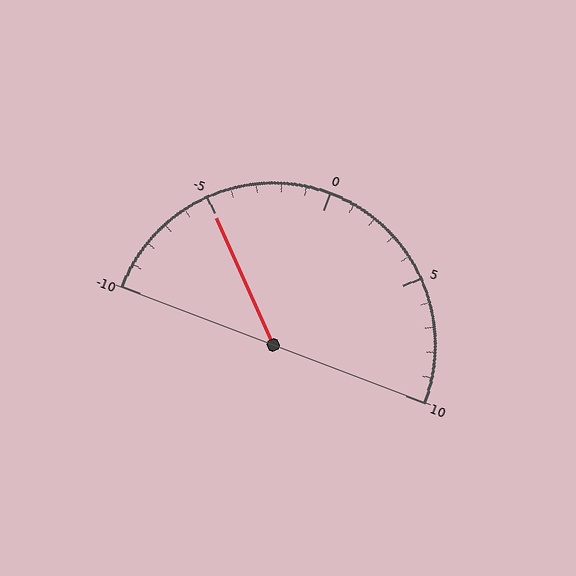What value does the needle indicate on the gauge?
The needle indicates approximately -5.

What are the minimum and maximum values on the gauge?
The gauge ranges from -10 to 10.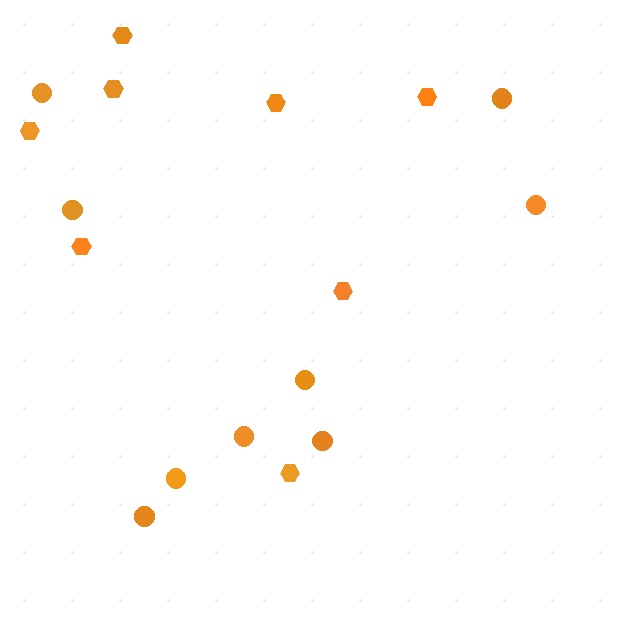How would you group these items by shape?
There are 2 groups: one group of hexagons (8) and one group of circles (9).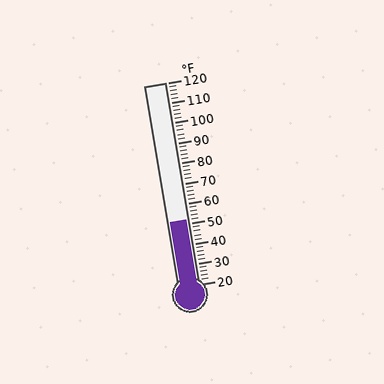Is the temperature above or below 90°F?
The temperature is below 90°F.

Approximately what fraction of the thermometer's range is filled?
The thermometer is filled to approximately 30% of its range.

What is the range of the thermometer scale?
The thermometer scale ranges from 20°F to 120°F.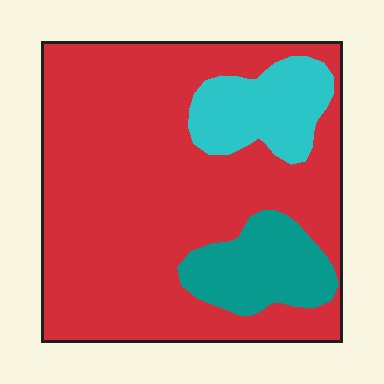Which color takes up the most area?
Red, at roughly 75%.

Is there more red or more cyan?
Red.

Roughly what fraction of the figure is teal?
Teal covers 12% of the figure.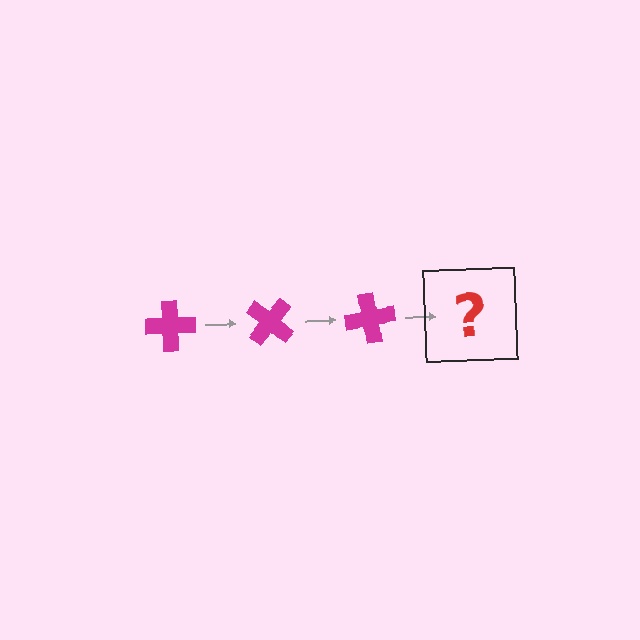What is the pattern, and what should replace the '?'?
The pattern is that the cross rotates 40 degrees each step. The '?' should be a magenta cross rotated 120 degrees.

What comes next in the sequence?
The next element should be a magenta cross rotated 120 degrees.